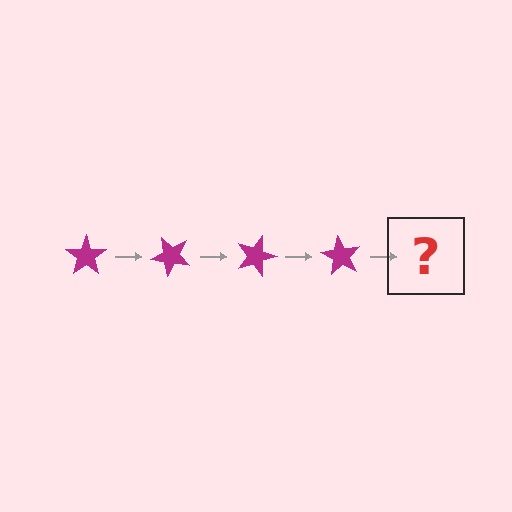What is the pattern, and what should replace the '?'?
The pattern is that the star rotates 45 degrees each step. The '?' should be a magenta star rotated 180 degrees.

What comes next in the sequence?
The next element should be a magenta star rotated 180 degrees.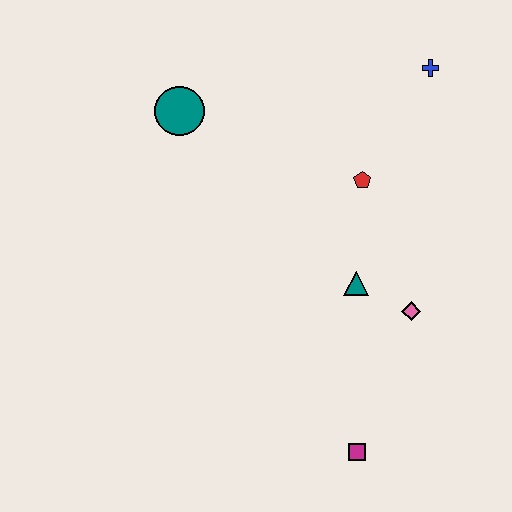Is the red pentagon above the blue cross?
No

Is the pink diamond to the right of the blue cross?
No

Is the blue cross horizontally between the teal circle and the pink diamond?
No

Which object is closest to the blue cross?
The red pentagon is closest to the blue cross.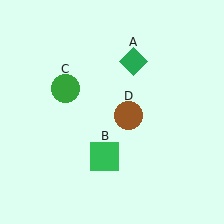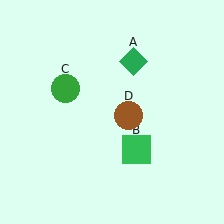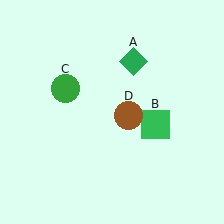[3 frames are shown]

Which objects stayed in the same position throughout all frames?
Green diamond (object A) and green circle (object C) and brown circle (object D) remained stationary.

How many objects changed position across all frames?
1 object changed position: green square (object B).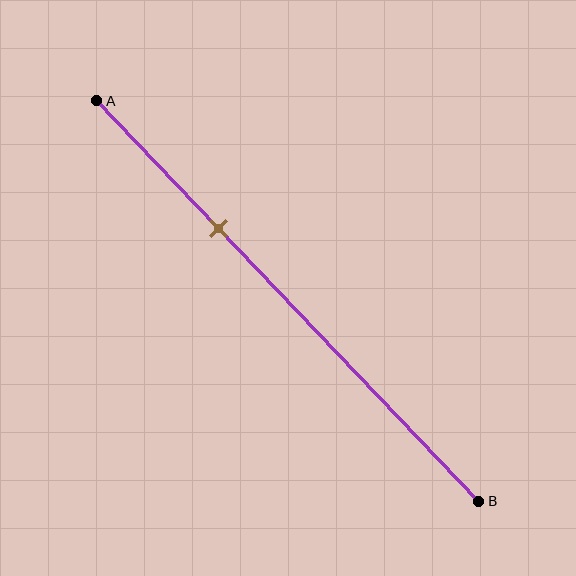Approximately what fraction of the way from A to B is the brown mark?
The brown mark is approximately 30% of the way from A to B.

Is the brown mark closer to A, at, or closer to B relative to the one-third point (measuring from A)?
The brown mark is approximately at the one-third point of segment AB.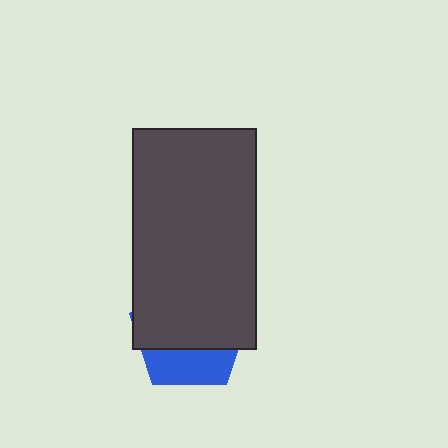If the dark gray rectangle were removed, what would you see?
You would see the complete blue pentagon.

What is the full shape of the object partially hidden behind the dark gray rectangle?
The partially hidden object is a blue pentagon.